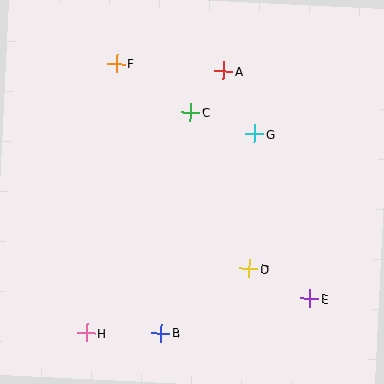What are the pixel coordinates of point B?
Point B is at (161, 333).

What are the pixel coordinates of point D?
Point D is at (249, 268).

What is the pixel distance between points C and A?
The distance between C and A is 53 pixels.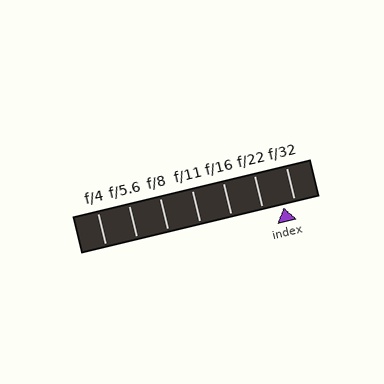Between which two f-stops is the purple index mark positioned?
The index mark is between f/22 and f/32.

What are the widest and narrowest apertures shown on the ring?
The widest aperture shown is f/4 and the narrowest is f/32.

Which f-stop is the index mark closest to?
The index mark is closest to f/32.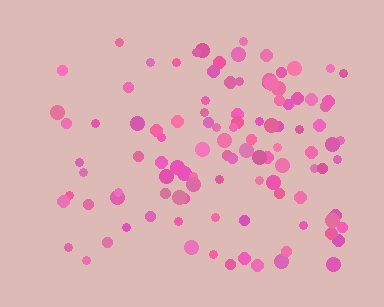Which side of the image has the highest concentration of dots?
The right.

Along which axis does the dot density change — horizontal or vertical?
Horizontal.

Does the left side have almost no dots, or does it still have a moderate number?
Still a moderate number, just noticeably fewer than the right.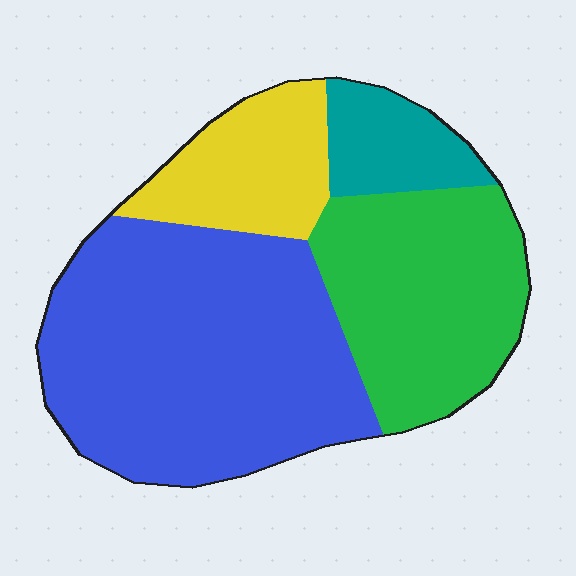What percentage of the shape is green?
Green covers about 30% of the shape.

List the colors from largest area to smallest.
From largest to smallest: blue, green, yellow, teal.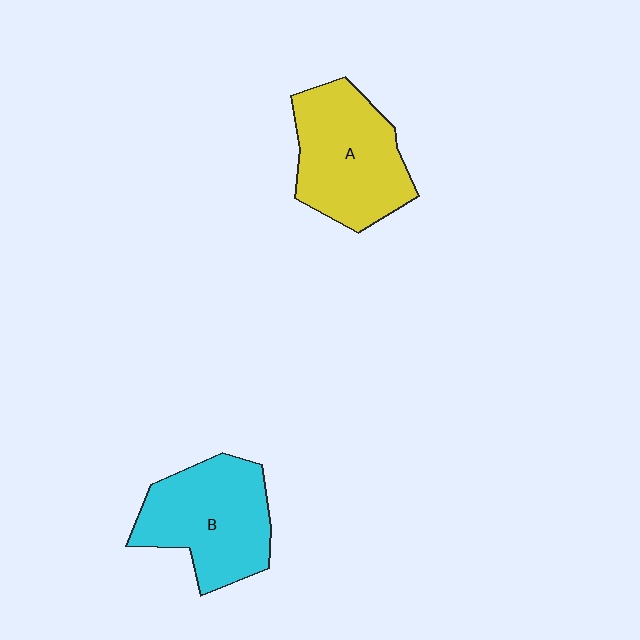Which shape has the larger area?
Shape B (cyan).